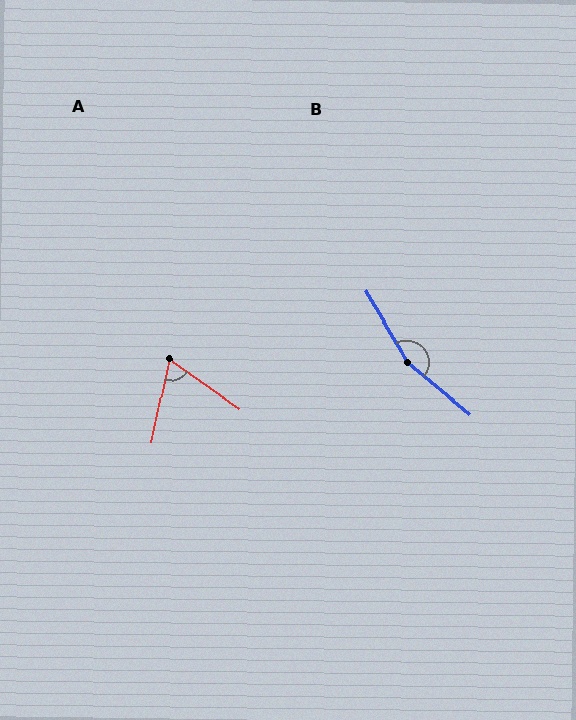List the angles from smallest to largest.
A (67°), B (161°).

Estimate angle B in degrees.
Approximately 161 degrees.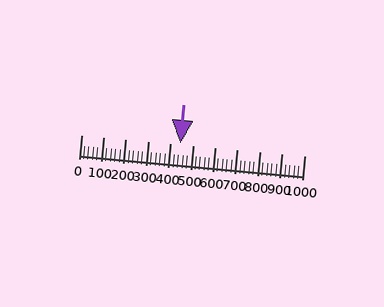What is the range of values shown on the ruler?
The ruler shows values from 0 to 1000.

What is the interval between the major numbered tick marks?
The major tick marks are spaced 100 units apart.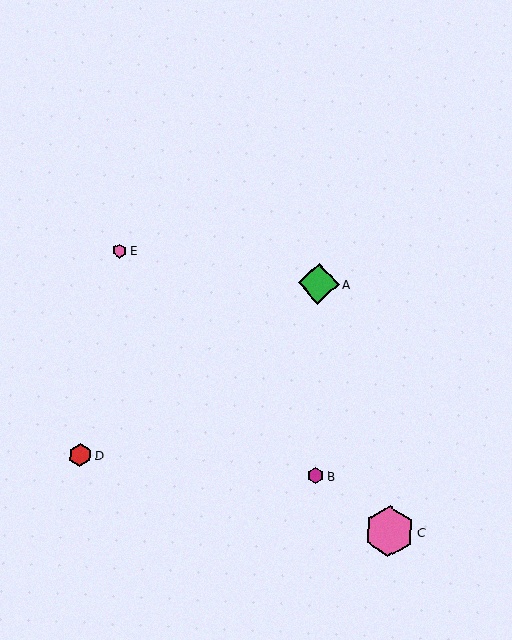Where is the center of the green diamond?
The center of the green diamond is at (318, 284).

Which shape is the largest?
The pink hexagon (labeled C) is the largest.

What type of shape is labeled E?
Shape E is a pink hexagon.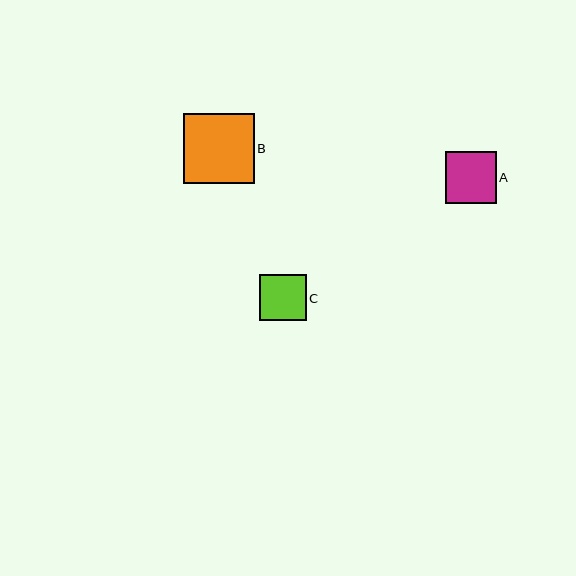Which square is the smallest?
Square C is the smallest with a size of approximately 46 pixels.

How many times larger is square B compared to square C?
Square B is approximately 1.5 times the size of square C.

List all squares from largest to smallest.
From largest to smallest: B, A, C.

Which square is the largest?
Square B is the largest with a size of approximately 70 pixels.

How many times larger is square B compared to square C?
Square B is approximately 1.5 times the size of square C.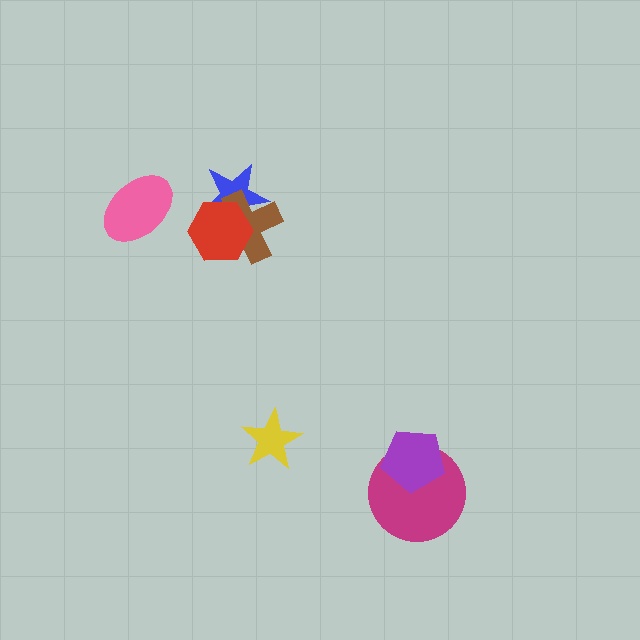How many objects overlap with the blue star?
2 objects overlap with the blue star.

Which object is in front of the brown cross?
The red hexagon is in front of the brown cross.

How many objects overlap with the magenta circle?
1 object overlaps with the magenta circle.